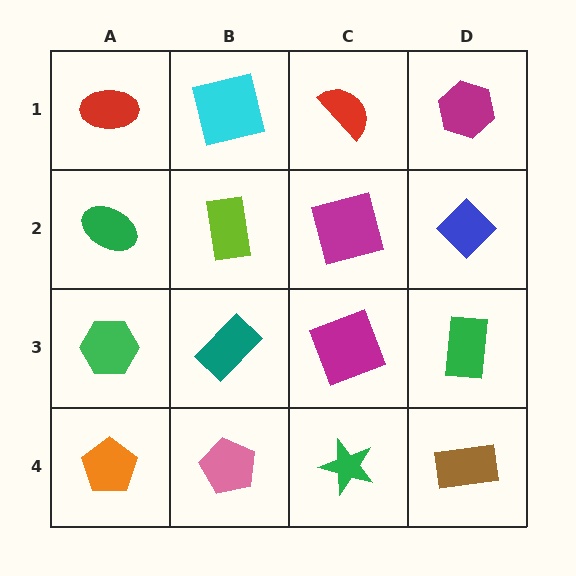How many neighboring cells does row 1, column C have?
3.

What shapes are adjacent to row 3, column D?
A blue diamond (row 2, column D), a brown rectangle (row 4, column D), a magenta square (row 3, column C).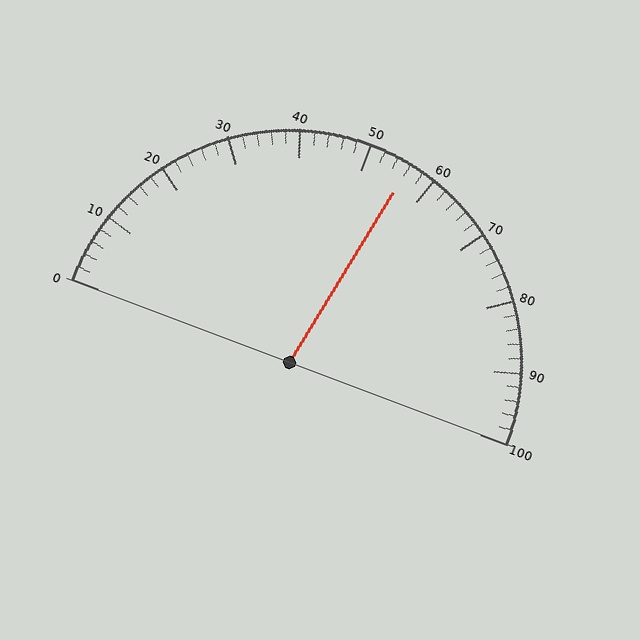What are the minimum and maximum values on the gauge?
The gauge ranges from 0 to 100.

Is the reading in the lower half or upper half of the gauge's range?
The reading is in the upper half of the range (0 to 100).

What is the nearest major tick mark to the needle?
The nearest major tick mark is 60.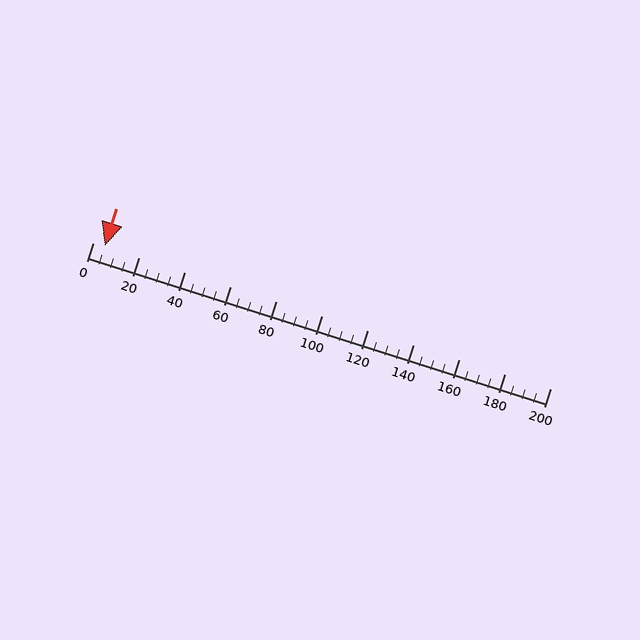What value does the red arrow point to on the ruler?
The red arrow points to approximately 5.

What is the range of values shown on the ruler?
The ruler shows values from 0 to 200.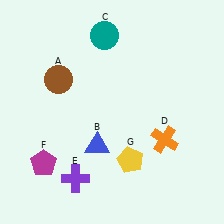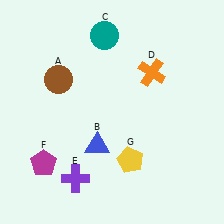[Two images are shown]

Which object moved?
The orange cross (D) moved up.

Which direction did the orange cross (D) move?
The orange cross (D) moved up.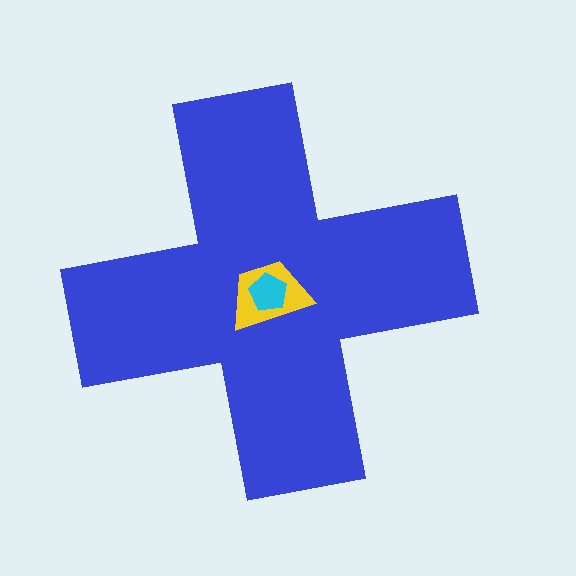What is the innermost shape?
The cyan pentagon.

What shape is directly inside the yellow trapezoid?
The cyan pentagon.